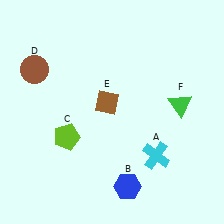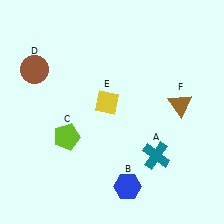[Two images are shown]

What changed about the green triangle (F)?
In Image 1, F is green. In Image 2, it changed to brown.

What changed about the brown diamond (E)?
In Image 1, E is brown. In Image 2, it changed to yellow.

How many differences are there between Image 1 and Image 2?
There are 3 differences between the two images.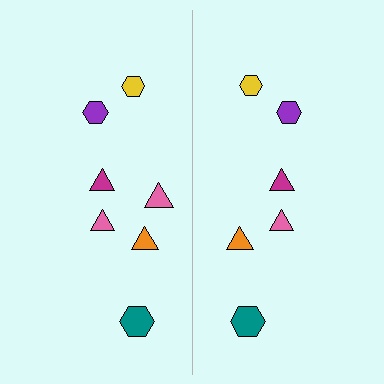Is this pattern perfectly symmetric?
No, the pattern is not perfectly symmetric. A pink triangle is missing from the right side.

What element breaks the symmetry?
A pink triangle is missing from the right side.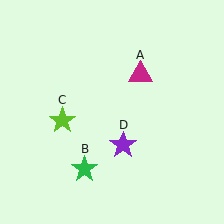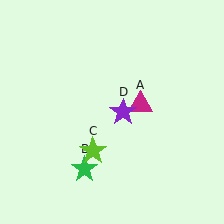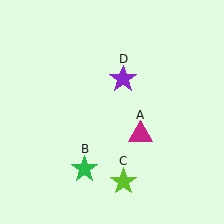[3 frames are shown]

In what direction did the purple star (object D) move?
The purple star (object D) moved up.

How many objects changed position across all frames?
3 objects changed position: magenta triangle (object A), lime star (object C), purple star (object D).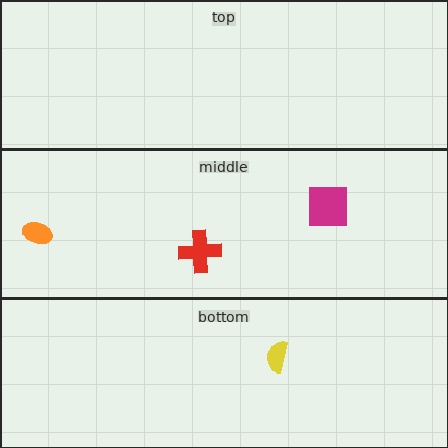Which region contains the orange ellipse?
The middle region.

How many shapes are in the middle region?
3.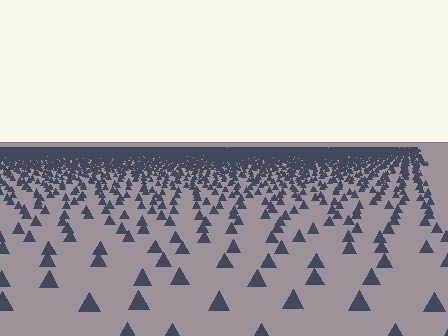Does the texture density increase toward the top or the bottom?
Density increases toward the top.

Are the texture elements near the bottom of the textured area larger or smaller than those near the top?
Larger. Near the bottom, elements are closer to the viewer and appear at a bigger on-screen size.